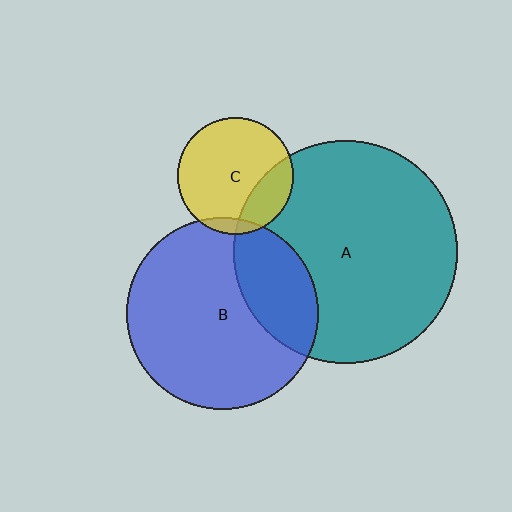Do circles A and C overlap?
Yes.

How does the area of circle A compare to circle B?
Approximately 1.4 times.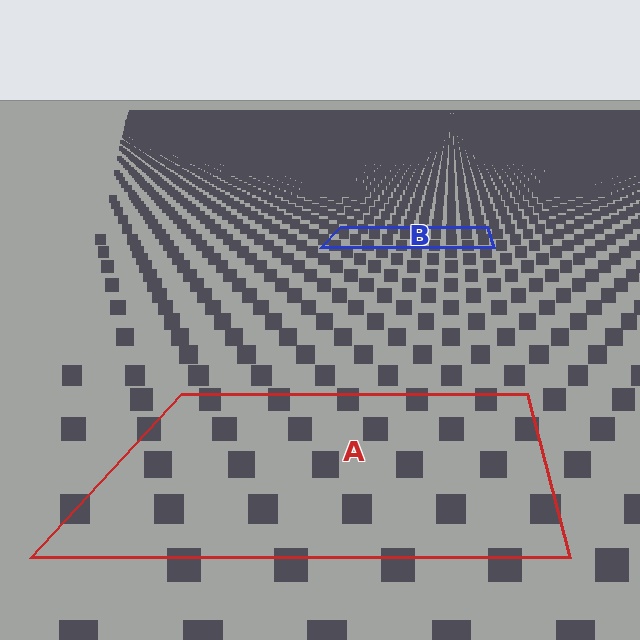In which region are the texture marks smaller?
The texture marks are smaller in region B, because it is farther away.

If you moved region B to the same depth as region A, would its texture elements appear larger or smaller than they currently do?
They would appear larger. At a closer depth, the same texture elements are projected at a bigger on-screen size.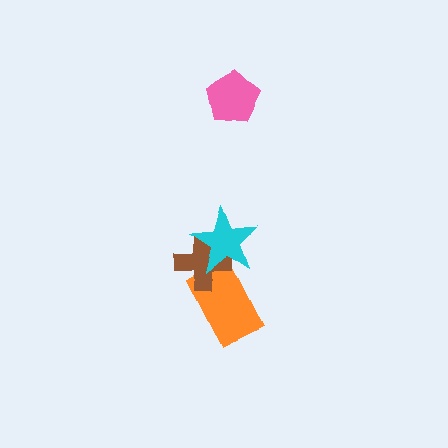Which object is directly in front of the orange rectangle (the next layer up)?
The brown cross is directly in front of the orange rectangle.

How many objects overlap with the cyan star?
2 objects overlap with the cyan star.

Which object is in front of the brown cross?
The cyan star is in front of the brown cross.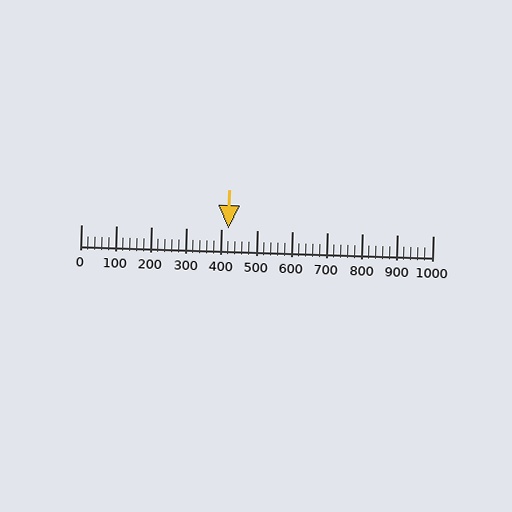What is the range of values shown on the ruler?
The ruler shows values from 0 to 1000.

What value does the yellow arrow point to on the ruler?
The yellow arrow points to approximately 420.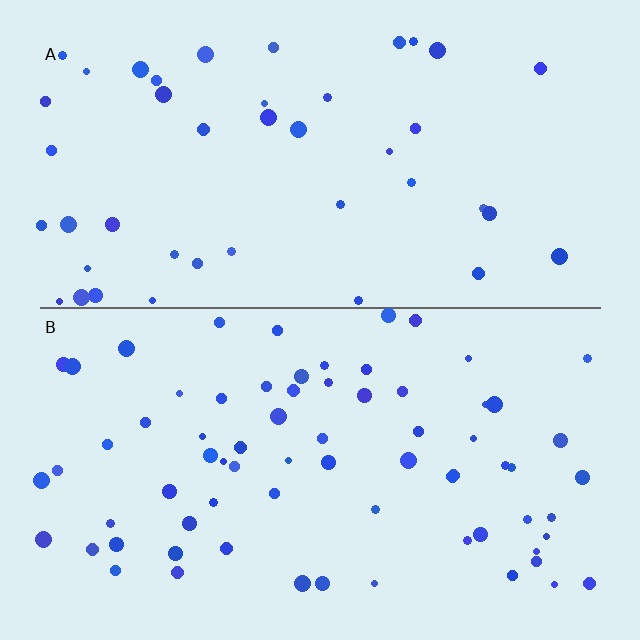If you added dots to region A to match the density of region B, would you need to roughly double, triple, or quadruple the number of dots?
Approximately double.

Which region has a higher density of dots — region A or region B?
B (the bottom).